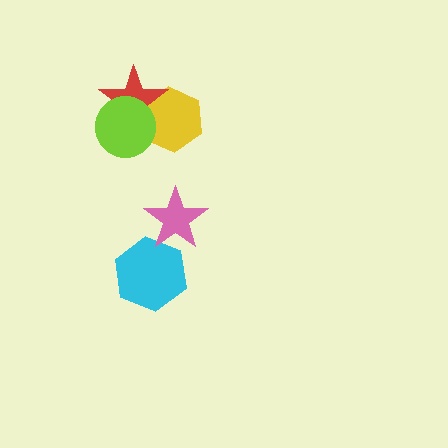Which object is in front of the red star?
The lime circle is in front of the red star.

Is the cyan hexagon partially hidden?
Yes, it is partially covered by another shape.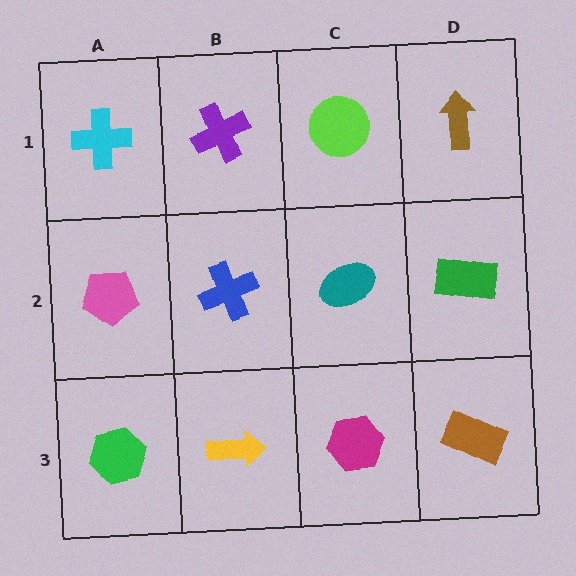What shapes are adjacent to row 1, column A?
A pink pentagon (row 2, column A), a purple cross (row 1, column B).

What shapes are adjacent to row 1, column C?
A teal ellipse (row 2, column C), a purple cross (row 1, column B), a brown arrow (row 1, column D).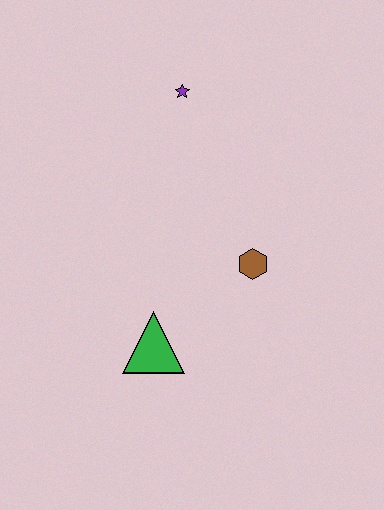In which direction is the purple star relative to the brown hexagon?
The purple star is above the brown hexagon.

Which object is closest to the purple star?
The brown hexagon is closest to the purple star.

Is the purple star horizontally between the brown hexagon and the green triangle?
Yes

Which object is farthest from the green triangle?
The purple star is farthest from the green triangle.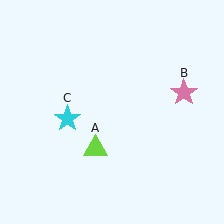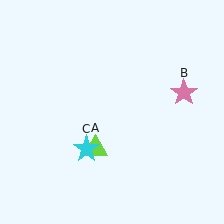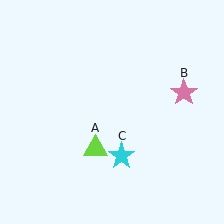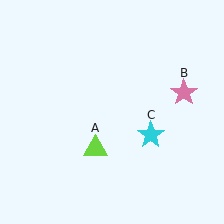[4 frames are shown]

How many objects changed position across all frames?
1 object changed position: cyan star (object C).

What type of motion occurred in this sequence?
The cyan star (object C) rotated counterclockwise around the center of the scene.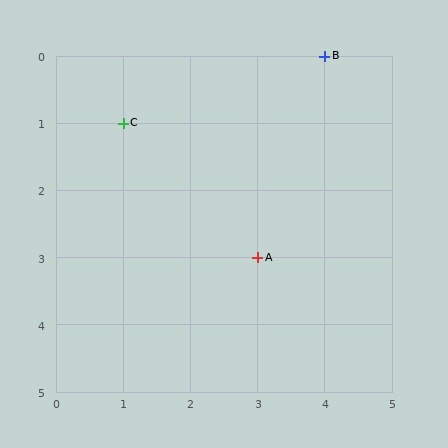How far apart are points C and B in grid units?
Points C and B are 3 columns and 1 row apart (about 3.2 grid units diagonally).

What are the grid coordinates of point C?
Point C is at grid coordinates (1, 1).